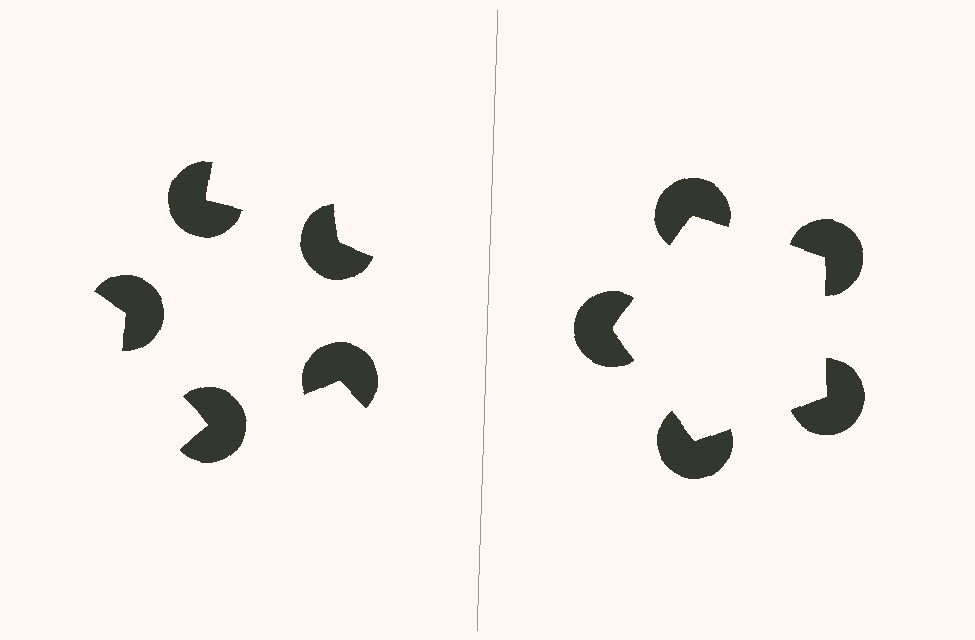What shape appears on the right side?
An illusory pentagon.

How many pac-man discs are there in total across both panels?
10 — 5 on each side.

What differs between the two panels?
The pac-man discs are positioned identically on both sides; only the wedge orientations differ. On the right they align to a pentagon; on the left they are misaligned.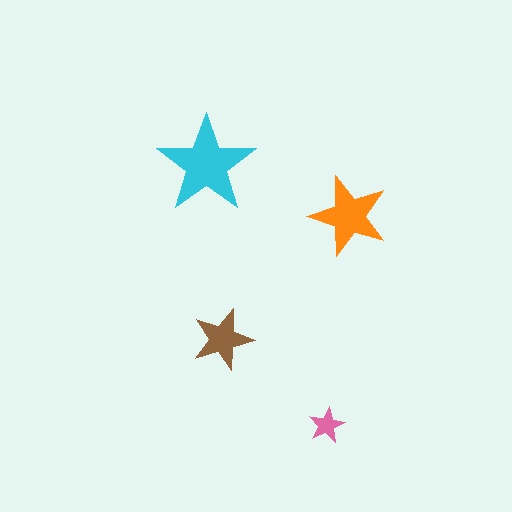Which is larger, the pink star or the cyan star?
The cyan one.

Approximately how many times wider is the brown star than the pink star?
About 1.5 times wider.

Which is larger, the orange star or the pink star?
The orange one.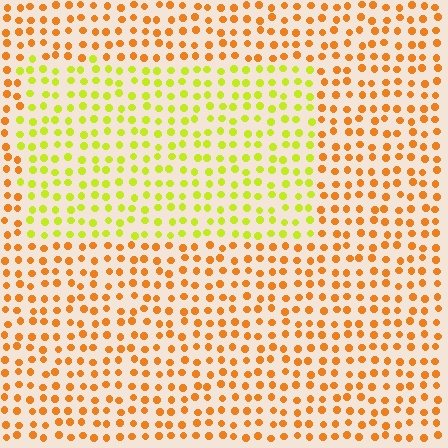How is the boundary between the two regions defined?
The boundary is defined purely by a slight shift in hue (about 45 degrees). Spacing, size, and orientation are identical on both sides.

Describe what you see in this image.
The image is filled with small orange elements in a uniform arrangement. A rectangle-shaped region is visible where the elements are tinted to a slightly different hue, forming a subtle color boundary.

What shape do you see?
I see a rectangle.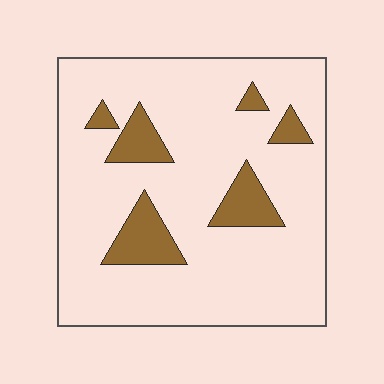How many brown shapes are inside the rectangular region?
6.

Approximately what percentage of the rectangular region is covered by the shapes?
Approximately 15%.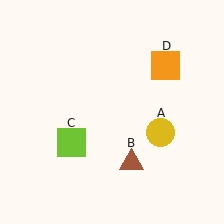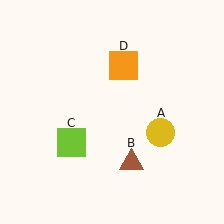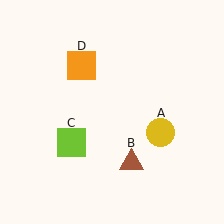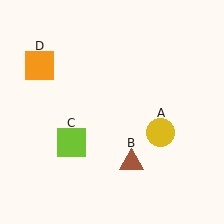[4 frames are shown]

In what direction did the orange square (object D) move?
The orange square (object D) moved left.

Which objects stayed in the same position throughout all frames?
Yellow circle (object A) and brown triangle (object B) and lime square (object C) remained stationary.